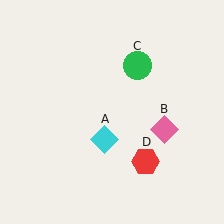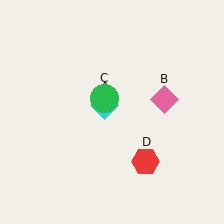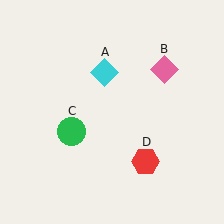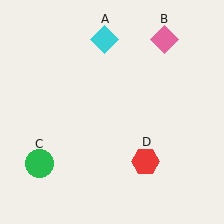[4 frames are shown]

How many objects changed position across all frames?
3 objects changed position: cyan diamond (object A), pink diamond (object B), green circle (object C).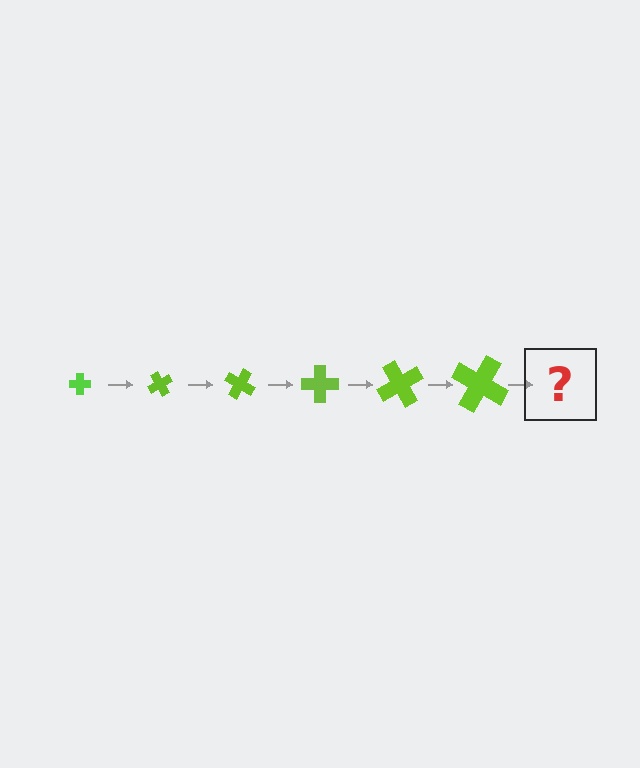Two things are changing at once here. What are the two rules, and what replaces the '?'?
The two rules are that the cross grows larger each step and it rotates 60 degrees each step. The '?' should be a cross, larger than the previous one and rotated 360 degrees from the start.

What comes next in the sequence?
The next element should be a cross, larger than the previous one and rotated 360 degrees from the start.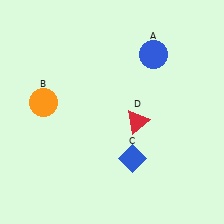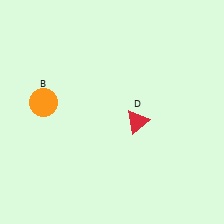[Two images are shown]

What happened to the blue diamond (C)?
The blue diamond (C) was removed in Image 2. It was in the bottom-right area of Image 1.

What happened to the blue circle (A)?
The blue circle (A) was removed in Image 2. It was in the top-right area of Image 1.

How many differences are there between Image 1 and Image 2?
There are 2 differences between the two images.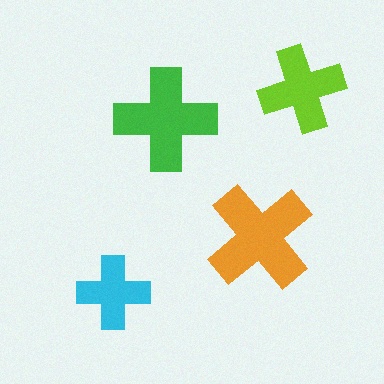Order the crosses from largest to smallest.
the orange one, the green one, the lime one, the cyan one.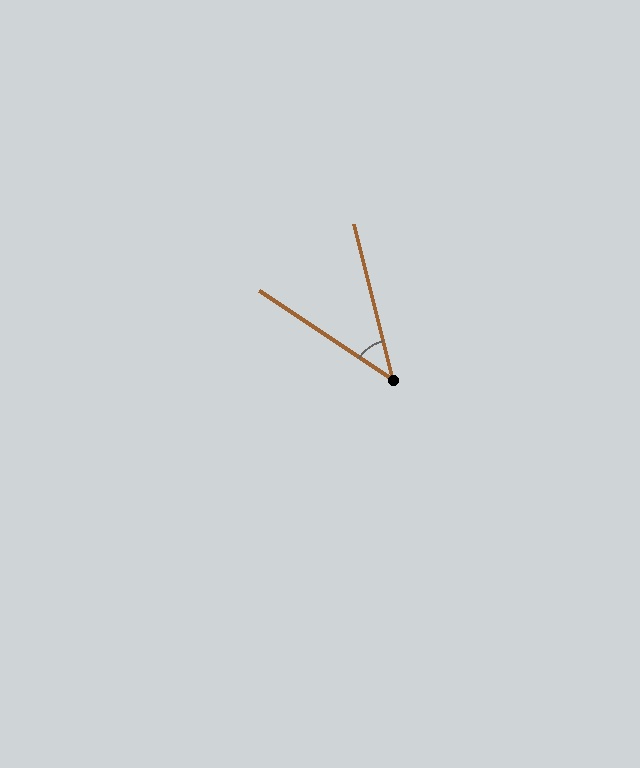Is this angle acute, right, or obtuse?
It is acute.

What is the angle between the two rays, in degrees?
Approximately 42 degrees.